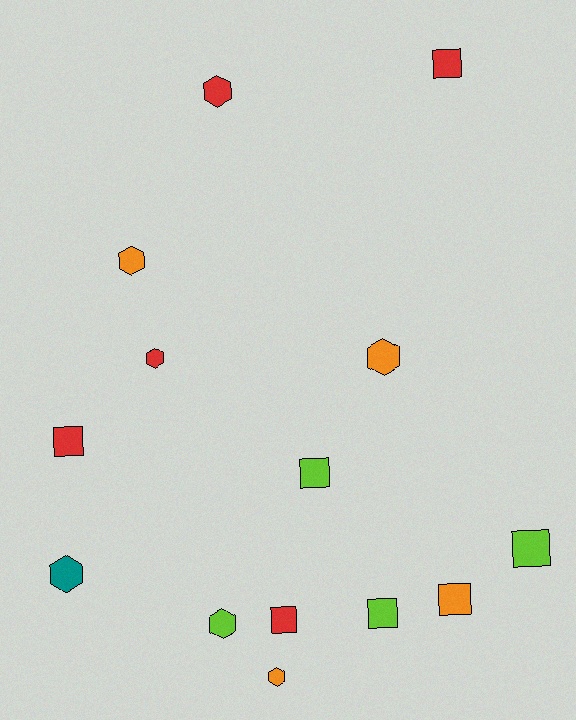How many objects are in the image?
There are 14 objects.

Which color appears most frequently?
Red, with 5 objects.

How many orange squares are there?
There is 1 orange square.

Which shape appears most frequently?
Hexagon, with 7 objects.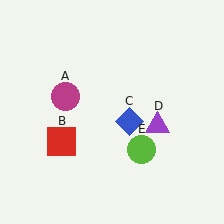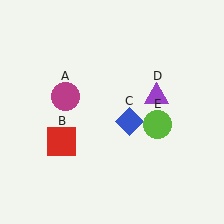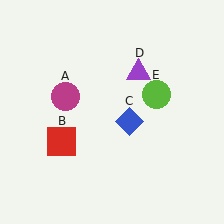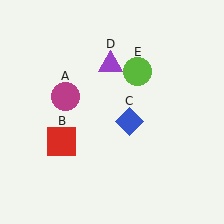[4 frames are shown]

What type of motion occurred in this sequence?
The purple triangle (object D), lime circle (object E) rotated counterclockwise around the center of the scene.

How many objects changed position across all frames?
2 objects changed position: purple triangle (object D), lime circle (object E).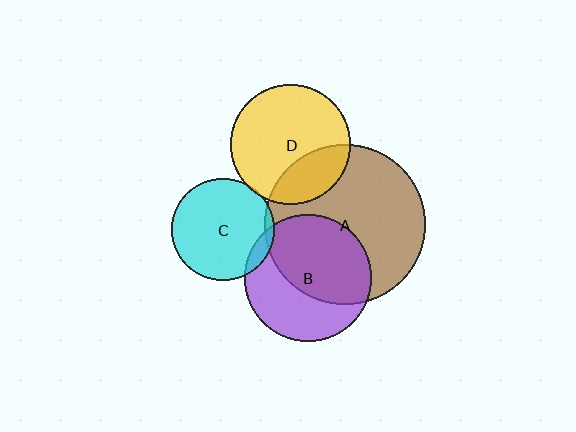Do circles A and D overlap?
Yes.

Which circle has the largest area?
Circle A (brown).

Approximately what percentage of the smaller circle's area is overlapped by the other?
Approximately 25%.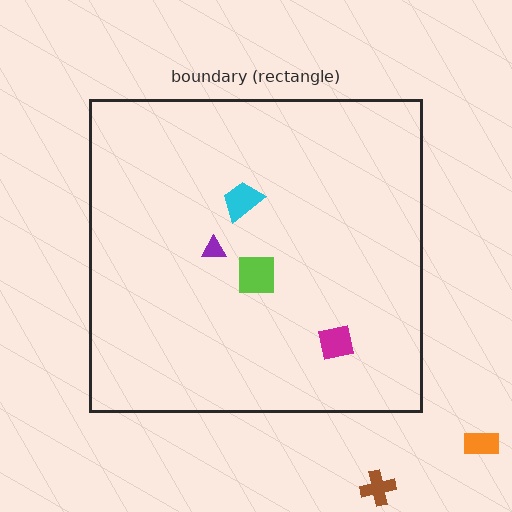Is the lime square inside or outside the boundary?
Inside.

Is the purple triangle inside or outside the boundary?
Inside.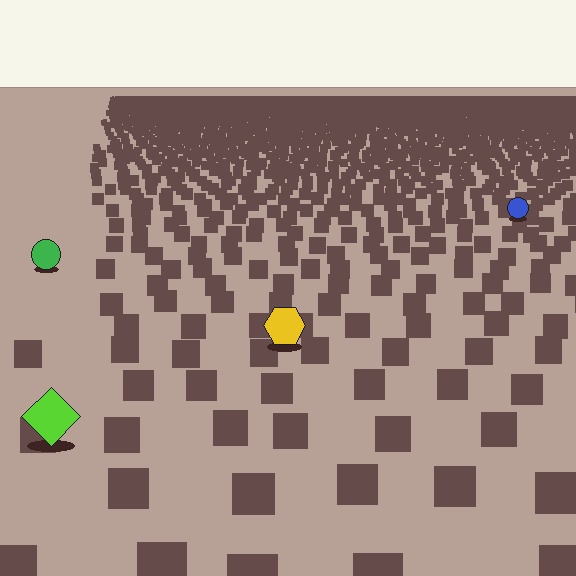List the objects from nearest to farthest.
From nearest to farthest: the lime diamond, the yellow hexagon, the green circle, the blue circle.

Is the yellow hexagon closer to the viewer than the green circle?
Yes. The yellow hexagon is closer — you can tell from the texture gradient: the ground texture is coarser near it.